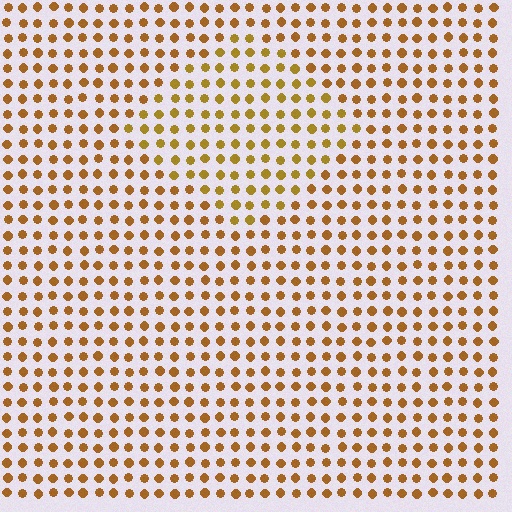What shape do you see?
I see a diamond.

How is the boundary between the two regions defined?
The boundary is defined purely by a slight shift in hue (about 16 degrees). Spacing, size, and orientation are identical on both sides.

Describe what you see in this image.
The image is filled with small brown elements in a uniform arrangement. A diamond-shaped region is visible where the elements are tinted to a slightly different hue, forming a subtle color boundary.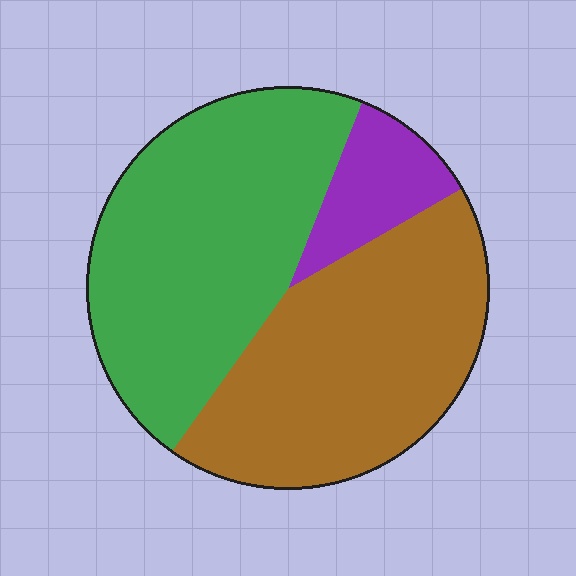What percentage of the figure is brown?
Brown takes up between a quarter and a half of the figure.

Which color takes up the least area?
Purple, at roughly 10%.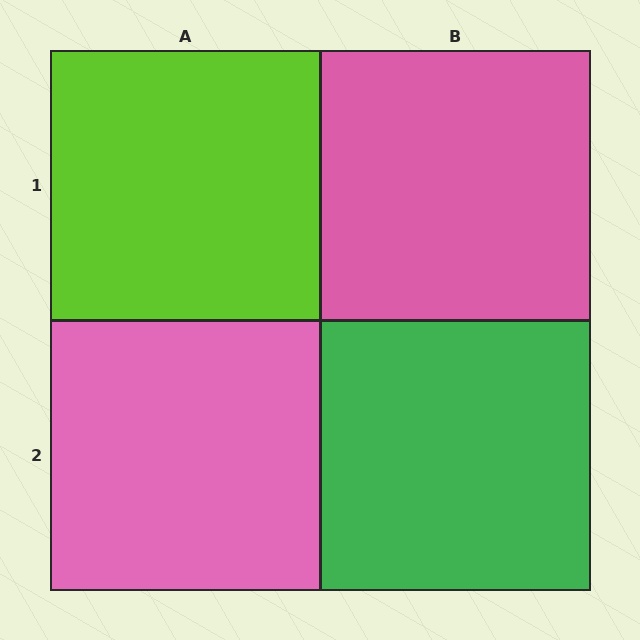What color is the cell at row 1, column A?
Lime.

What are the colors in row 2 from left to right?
Pink, green.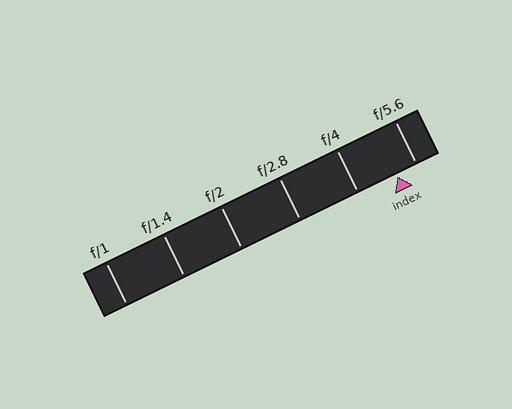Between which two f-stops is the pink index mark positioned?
The index mark is between f/4 and f/5.6.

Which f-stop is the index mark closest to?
The index mark is closest to f/5.6.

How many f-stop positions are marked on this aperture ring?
There are 6 f-stop positions marked.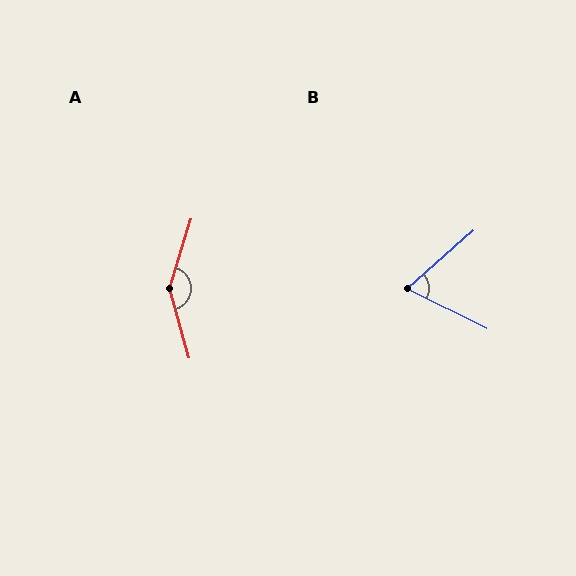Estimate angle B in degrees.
Approximately 68 degrees.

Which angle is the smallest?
B, at approximately 68 degrees.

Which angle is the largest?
A, at approximately 147 degrees.